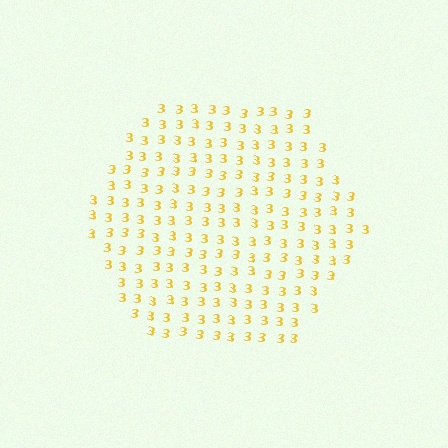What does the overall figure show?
The overall figure shows a hexagon.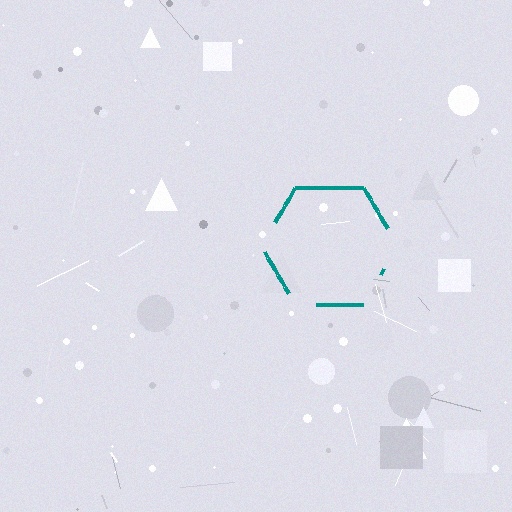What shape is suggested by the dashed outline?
The dashed outline suggests a hexagon.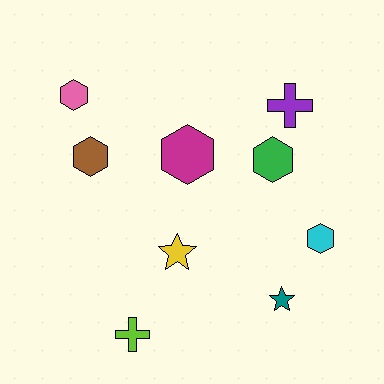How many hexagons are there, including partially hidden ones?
There are 5 hexagons.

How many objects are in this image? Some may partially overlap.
There are 9 objects.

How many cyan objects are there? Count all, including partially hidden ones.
There is 1 cyan object.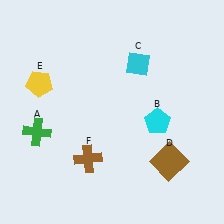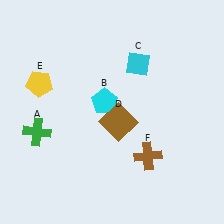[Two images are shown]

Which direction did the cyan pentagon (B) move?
The cyan pentagon (B) moved left.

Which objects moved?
The objects that moved are: the cyan pentagon (B), the brown square (D), the brown cross (F).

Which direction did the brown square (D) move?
The brown square (D) moved left.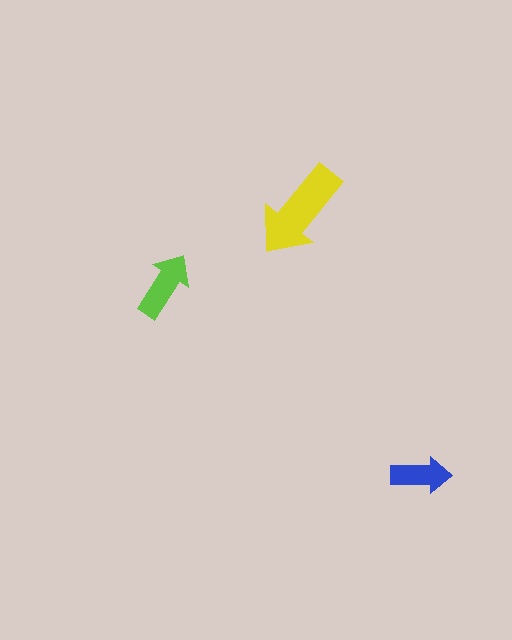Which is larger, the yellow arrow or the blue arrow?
The yellow one.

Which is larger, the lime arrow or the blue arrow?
The lime one.